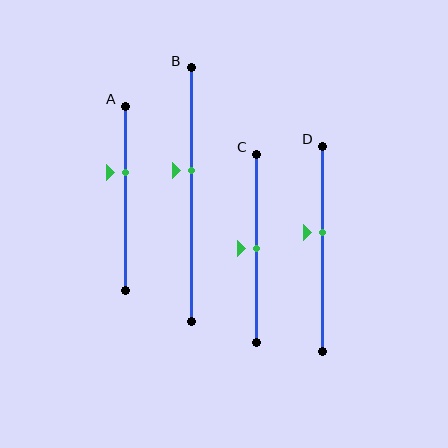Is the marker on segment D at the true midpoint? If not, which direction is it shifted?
No, the marker on segment D is shifted upward by about 8% of the segment length.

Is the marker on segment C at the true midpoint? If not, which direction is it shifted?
Yes, the marker on segment C is at the true midpoint.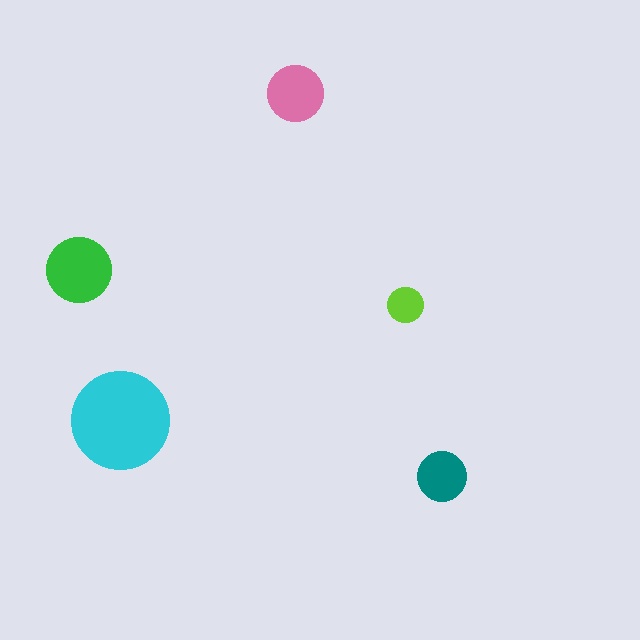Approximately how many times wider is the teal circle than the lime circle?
About 1.5 times wider.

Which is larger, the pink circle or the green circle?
The green one.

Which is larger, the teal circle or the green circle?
The green one.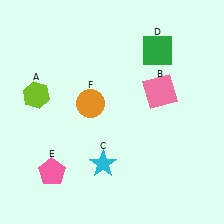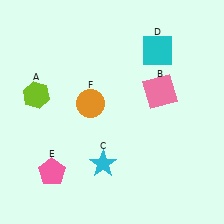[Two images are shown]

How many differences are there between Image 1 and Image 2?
There is 1 difference between the two images.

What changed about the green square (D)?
In Image 1, D is green. In Image 2, it changed to cyan.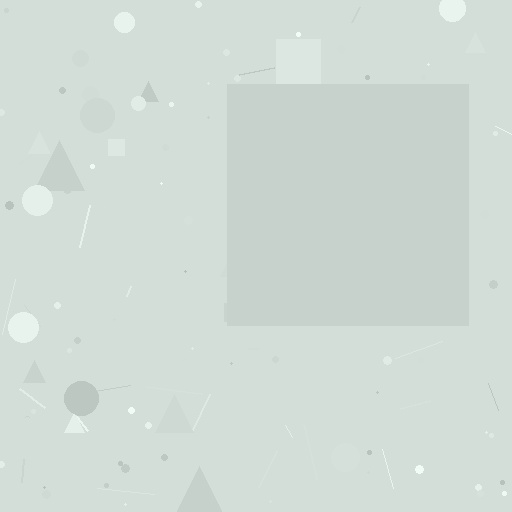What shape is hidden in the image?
A square is hidden in the image.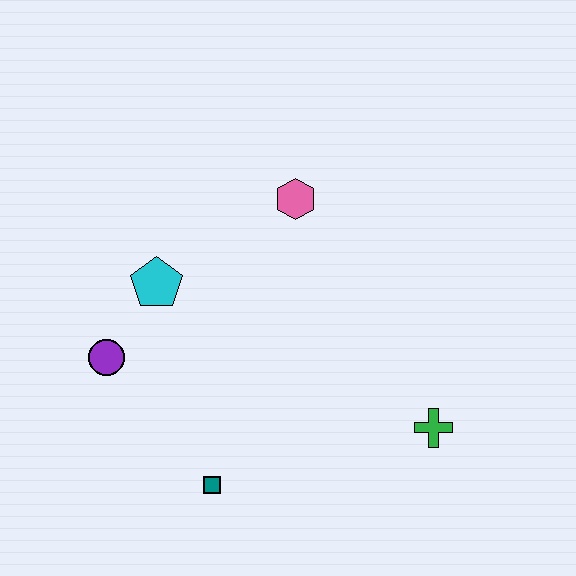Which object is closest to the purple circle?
The cyan pentagon is closest to the purple circle.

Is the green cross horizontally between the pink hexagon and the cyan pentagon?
No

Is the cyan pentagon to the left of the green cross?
Yes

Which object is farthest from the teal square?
The pink hexagon is farthest from the teal square.